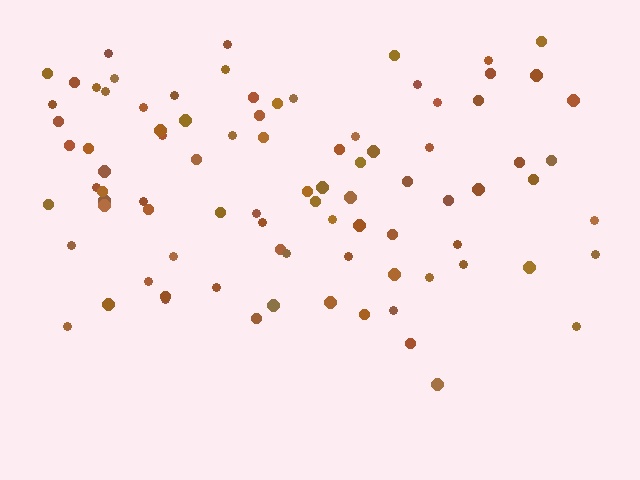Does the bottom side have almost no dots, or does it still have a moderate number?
Still a moderate number, just noticeably fewer than the top.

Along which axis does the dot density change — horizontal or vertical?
Vertical.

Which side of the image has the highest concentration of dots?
The top.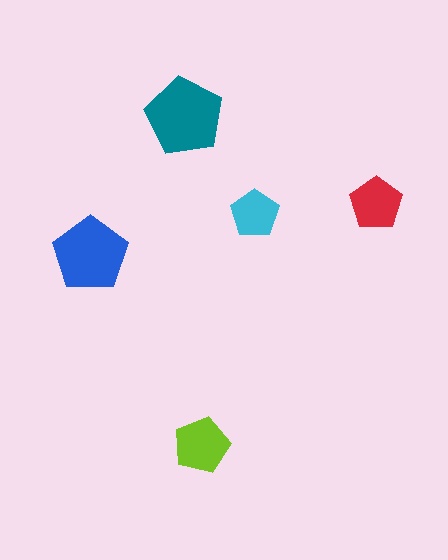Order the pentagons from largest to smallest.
the teal one, the blue one, the lime one, the red one, the cyan one.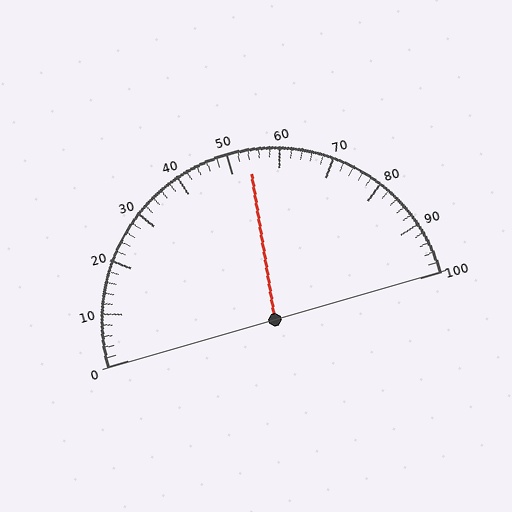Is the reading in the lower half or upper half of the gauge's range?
The reading is in the upper half of the range (0 to 100).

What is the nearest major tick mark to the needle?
The nearest major tick mark is 50.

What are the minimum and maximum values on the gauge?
The gauge ranges from 0 to 100.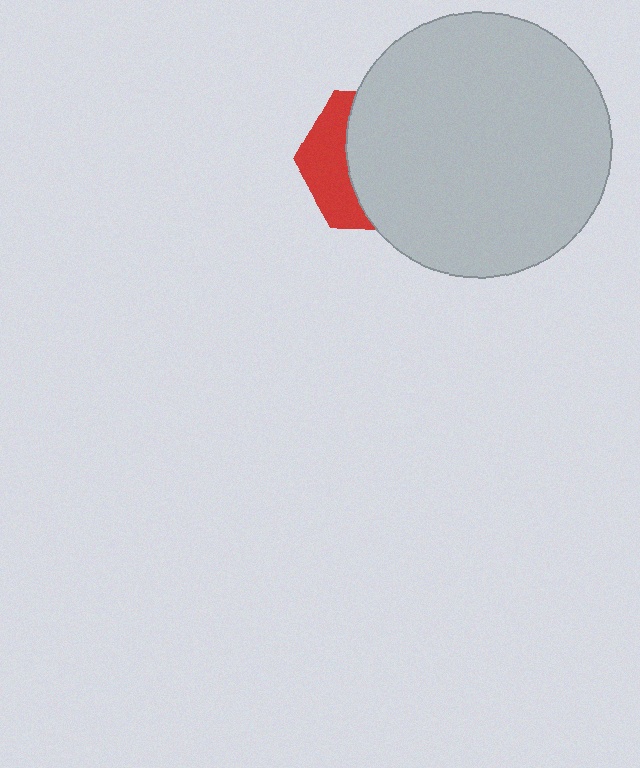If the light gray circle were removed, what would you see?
You would see the complete red hexagon.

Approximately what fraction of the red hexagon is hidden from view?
Roughly 66% of the red hexagon is hidden behind the light gray circle.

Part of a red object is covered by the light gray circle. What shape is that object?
It is a hexagon.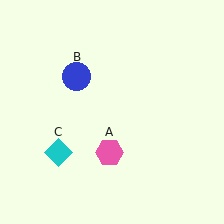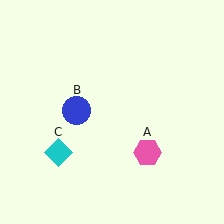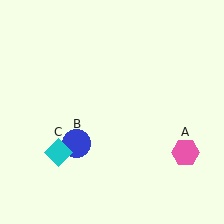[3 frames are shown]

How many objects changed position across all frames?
2 objects changed position: pink hexagon (object A), blue circle (object B).